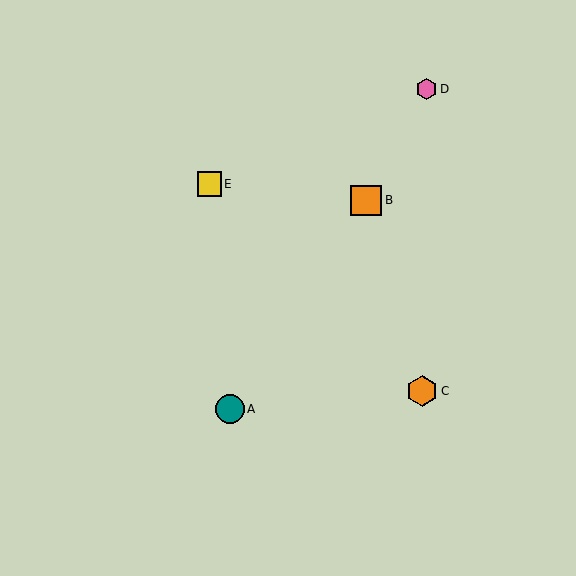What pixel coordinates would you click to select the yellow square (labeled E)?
Click at (209, 184) to select the yellow square E.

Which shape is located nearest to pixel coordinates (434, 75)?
The pink hexagon (labeled D) at (427, 89) is nearest to that location.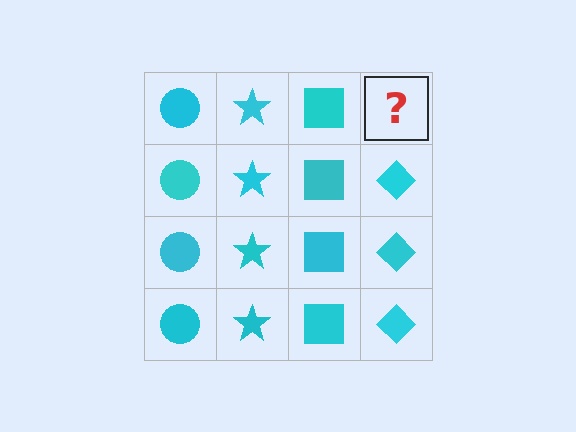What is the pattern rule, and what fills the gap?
The rule is that each column has a consistent shape. The gap should be filled with a cyan diamond.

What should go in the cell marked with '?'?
The missing cell should contain a cyan diamond.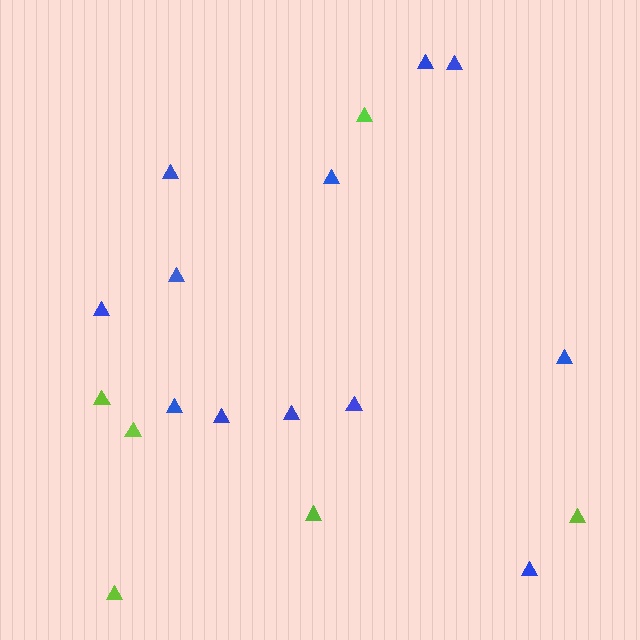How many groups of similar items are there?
There are 2 groups: one group of lime triangles (6) and one group of blue triangles (12).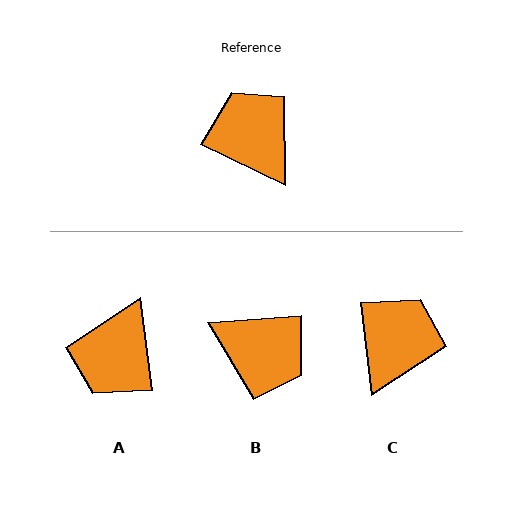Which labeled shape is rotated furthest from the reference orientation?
B, about 149 degrees away.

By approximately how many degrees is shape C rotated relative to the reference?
Approximately 57 degrees clockwise.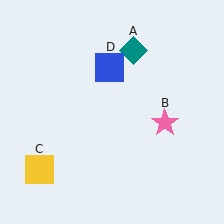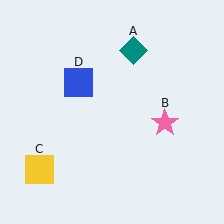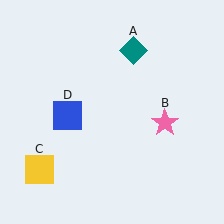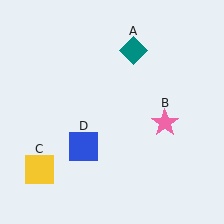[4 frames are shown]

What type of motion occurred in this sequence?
The blue square (object D) rotated counterclockwise around the center of the scene.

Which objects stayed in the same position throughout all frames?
Teal diamond (object A) and pink star (object B) and yellow square (object C) remained stationary.